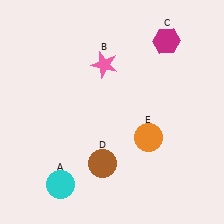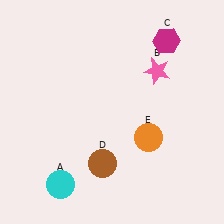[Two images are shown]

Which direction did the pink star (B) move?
The pink star (B) moved right.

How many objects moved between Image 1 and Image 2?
1 object moved between the two images.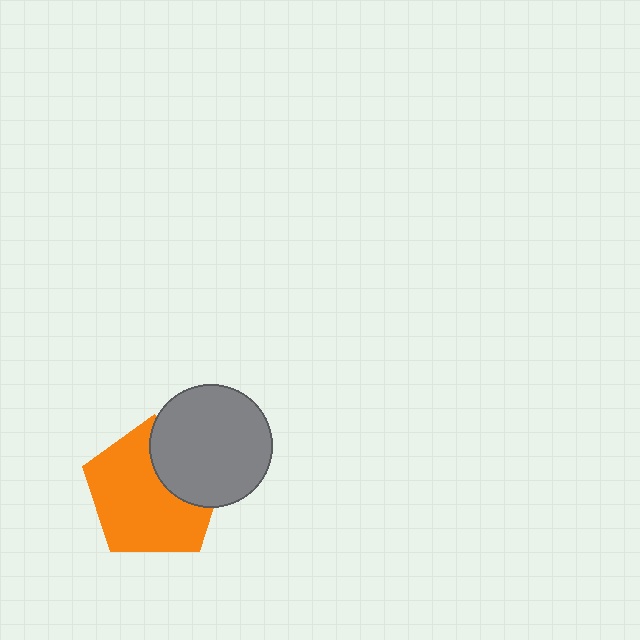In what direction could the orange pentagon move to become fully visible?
The orange pentagon could move left. That would shift it out from behind the gray circle entirely.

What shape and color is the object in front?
The object in front is a gray circle.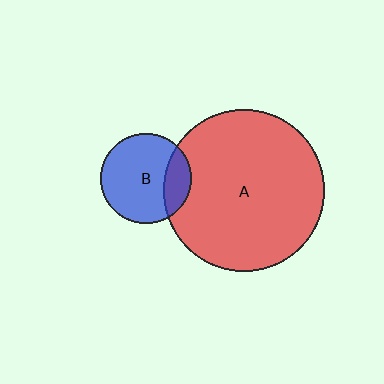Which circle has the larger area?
Circle A (red).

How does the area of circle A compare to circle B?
Approximately 3.2 times.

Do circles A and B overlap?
Yes.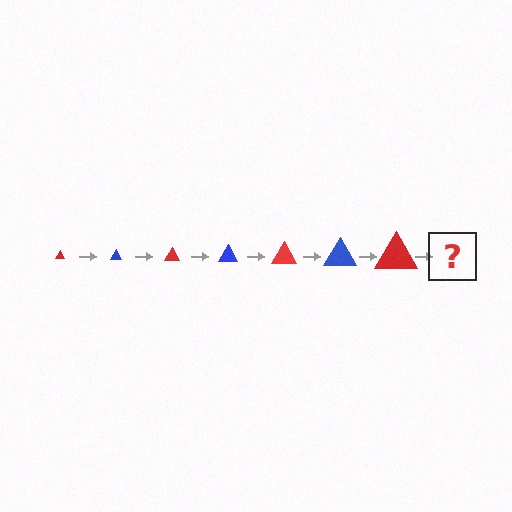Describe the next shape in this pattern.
It should be a blue triangle, larger than the previous one.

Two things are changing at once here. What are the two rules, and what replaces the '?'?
The two rules are that the triangle grows larger each step and the color cycles through red and blue. The '?' should be a blue triangle, larger than the previous one.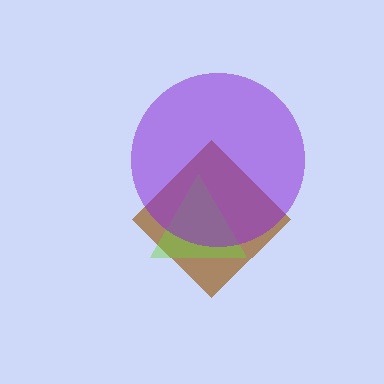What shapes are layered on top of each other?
The layered shapes are: a brown diamond, a lime triangle, a purple circle.